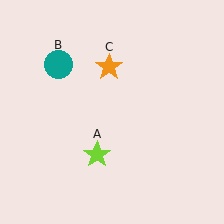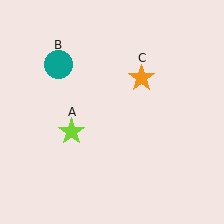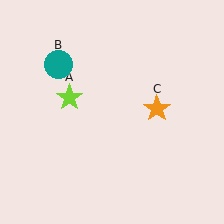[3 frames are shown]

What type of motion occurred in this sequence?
The lime star (object A), orange star (object C) rotated clockwise around the center of the scene.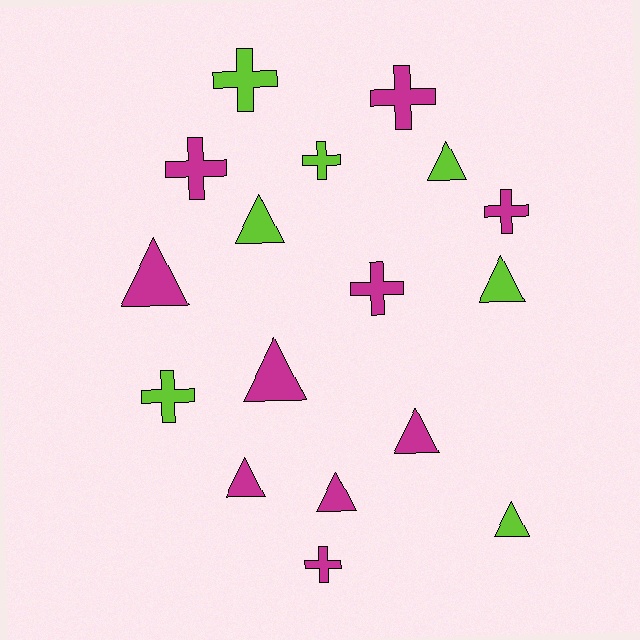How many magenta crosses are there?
There are 5 magenta crosses.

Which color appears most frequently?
Magenta, with 10 objects.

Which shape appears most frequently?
Triangle, with 9 objects.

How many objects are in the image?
There are 17 objects.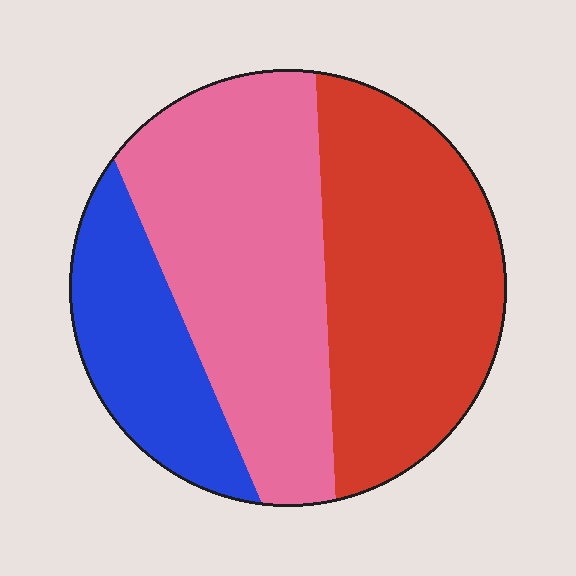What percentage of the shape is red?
Red covers about 40% of the shape.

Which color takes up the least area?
Blue, at roughly 20%.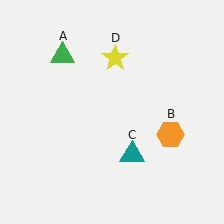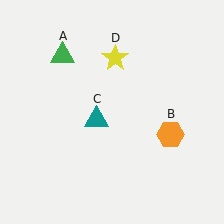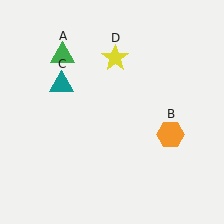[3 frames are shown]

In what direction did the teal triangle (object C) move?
The teal triangle (object C) moved up and to the left.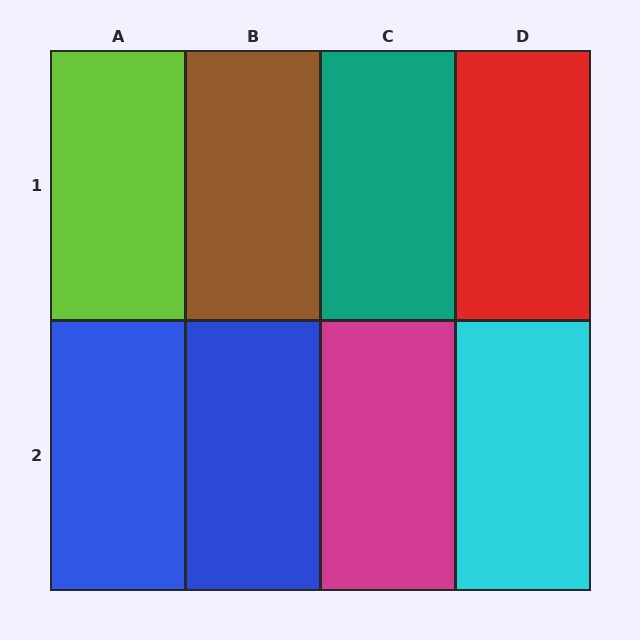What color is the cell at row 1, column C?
Teal.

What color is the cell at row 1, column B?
Brown.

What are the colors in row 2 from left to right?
Blue, blue, magenta, cyan.